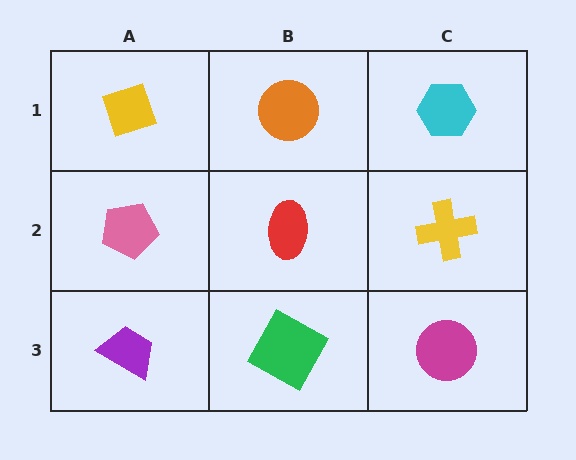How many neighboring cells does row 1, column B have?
3.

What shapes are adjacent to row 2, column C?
A cyan hexagon (row 1, column C), a magenta circle (row 3, column C), a red ellipse (row 2, column B).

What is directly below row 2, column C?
A magenta circle.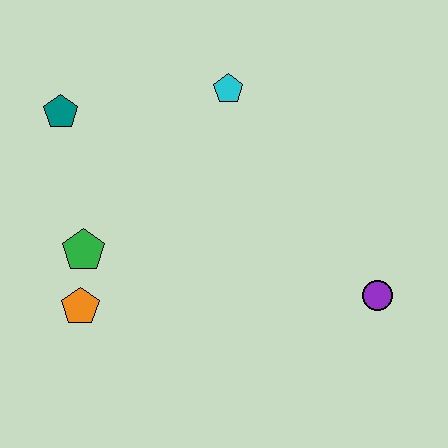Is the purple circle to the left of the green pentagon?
No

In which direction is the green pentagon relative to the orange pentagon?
The green pentagon is above the orange pentagon.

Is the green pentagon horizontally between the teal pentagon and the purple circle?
Yes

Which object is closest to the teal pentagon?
The green pentagon is closest to the teal pentagon.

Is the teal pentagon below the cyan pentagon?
Yes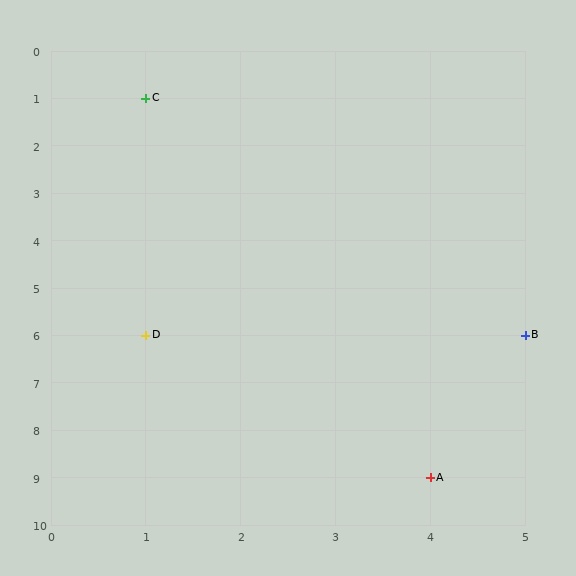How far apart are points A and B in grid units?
Points A and B are 1 column and 3 rows apart (about 3.2 grid units diagonally).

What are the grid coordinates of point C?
Point C is at grid coordinates (1, 1).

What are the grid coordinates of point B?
Point B is at grid coordinates (5, 6).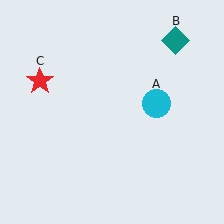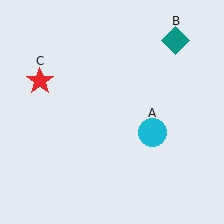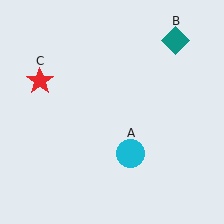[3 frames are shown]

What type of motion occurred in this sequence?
The cyan circle (object A) rotated clockwise around the center of the scene.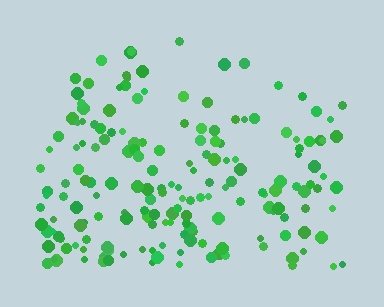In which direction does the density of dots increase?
From top to bottom, with the bottom side densest.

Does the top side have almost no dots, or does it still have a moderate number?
Still a moderate number, just noticeably fewer than the bottom.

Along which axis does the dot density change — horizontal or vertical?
Vertical.